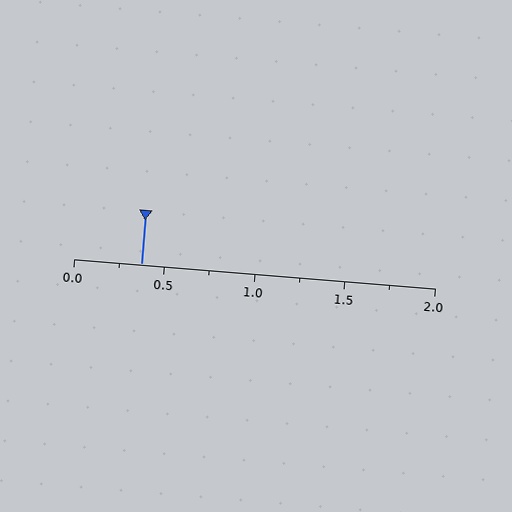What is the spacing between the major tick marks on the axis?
The major ticks are spaced 0.5 apart.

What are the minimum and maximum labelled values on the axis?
The axis runs from 0.0 to 2.0.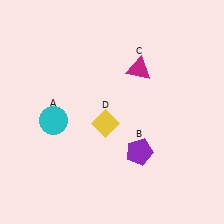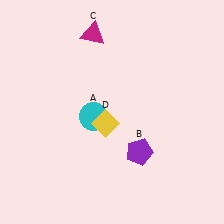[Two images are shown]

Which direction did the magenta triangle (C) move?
The magenta triangle (C) moved left.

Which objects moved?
The objects that moved are: the cyan circle (A), the magenta triangle (C).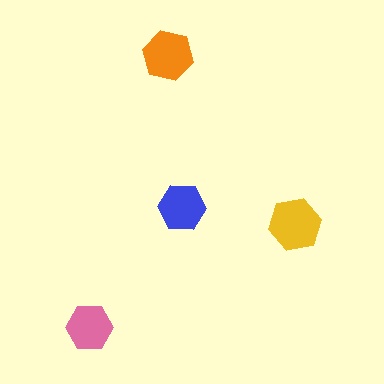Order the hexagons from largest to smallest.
the yellow one, the orange one, the blue one, the pink one.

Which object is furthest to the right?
The yellow hexagon is rightmost.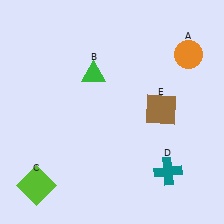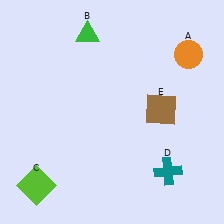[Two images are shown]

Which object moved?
The green triangle (B) moved up.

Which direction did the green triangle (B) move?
The green triangle (B) moved up.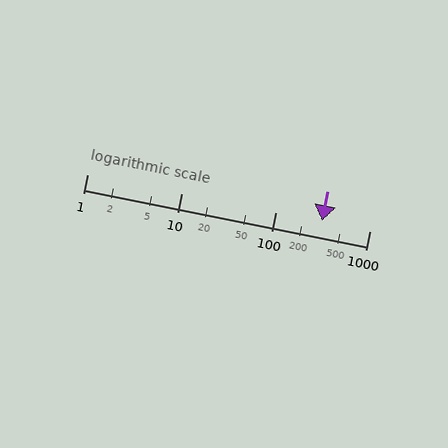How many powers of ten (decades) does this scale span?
The scale spans 3 decades, from 1 to 1000.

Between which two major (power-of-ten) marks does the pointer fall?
The pointer is between 100 and 1000.